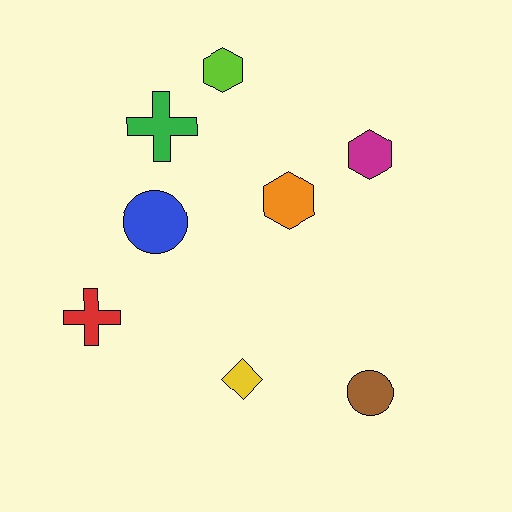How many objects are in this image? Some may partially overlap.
There are 8 objects.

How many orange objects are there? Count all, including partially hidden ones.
There is 1 orange object.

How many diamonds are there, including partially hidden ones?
There is 1 diamond.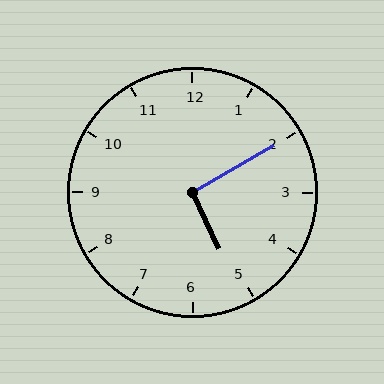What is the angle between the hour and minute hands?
Approximately 95 degrees.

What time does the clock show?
5:10.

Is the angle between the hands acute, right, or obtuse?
It is right.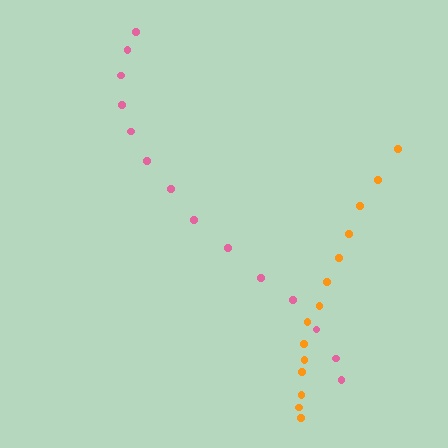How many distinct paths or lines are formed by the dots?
There are 2 distinct paths.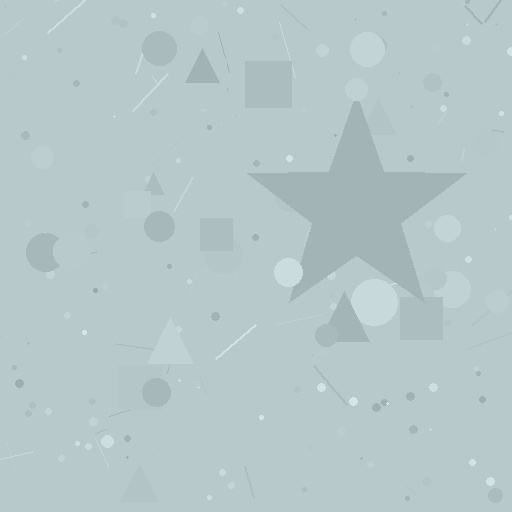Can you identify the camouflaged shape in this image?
The camouflaged shape is a star.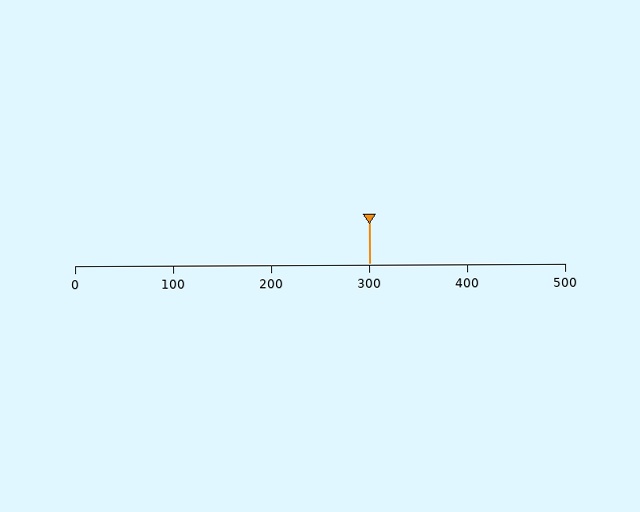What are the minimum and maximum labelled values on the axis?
The axis runs from 0 to 500.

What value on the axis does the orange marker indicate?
The marker indicates approximately 300.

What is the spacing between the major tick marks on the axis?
The major ticks are spaced 100 apart.